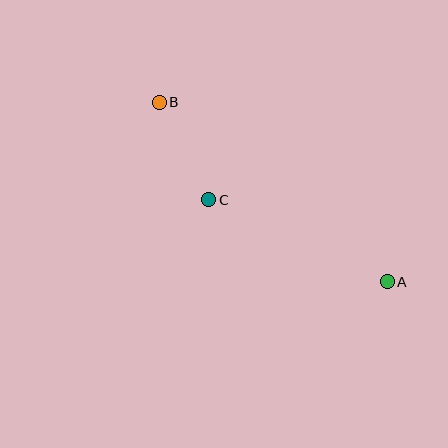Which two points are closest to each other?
Points B and C are closest to each other.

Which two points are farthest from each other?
Points A and B are farthest from each other.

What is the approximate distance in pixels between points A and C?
The distance between A and C is approximately 196 pixels.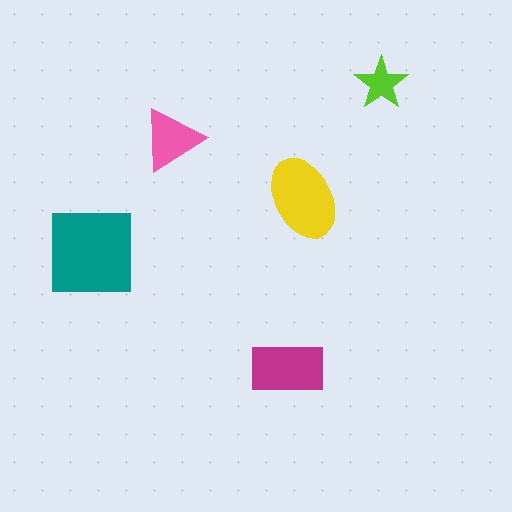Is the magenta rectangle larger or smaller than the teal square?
Smaller.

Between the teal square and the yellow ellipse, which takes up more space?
The teal square.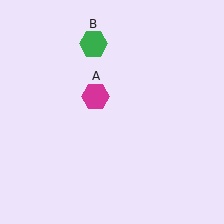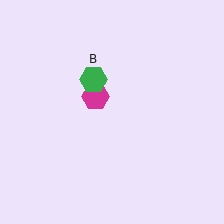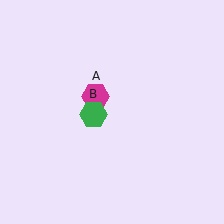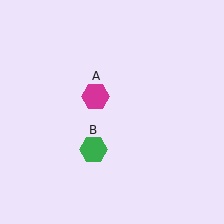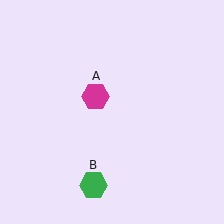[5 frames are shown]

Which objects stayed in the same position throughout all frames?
Magenta hexagon (object A) remained stationary.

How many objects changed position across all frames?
1 object changed position: green hexagon (object B).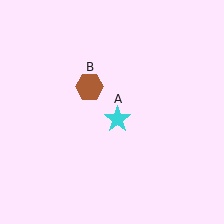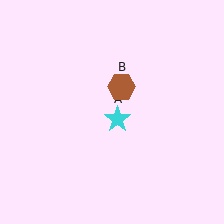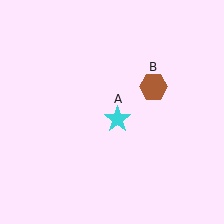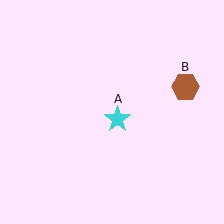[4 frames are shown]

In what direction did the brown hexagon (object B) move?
The brown hexagon (object B) moved right.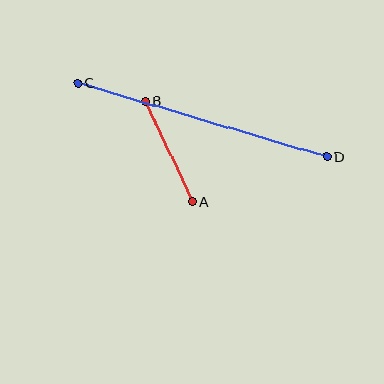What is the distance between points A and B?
The distance is approximately 111 pixels.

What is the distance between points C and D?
The distance is approximately 260 pixels.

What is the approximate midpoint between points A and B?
The midpoint is at approximately (169, 152) pixels.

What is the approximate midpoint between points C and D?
The midpoint is at approximately (202, 120) pixels.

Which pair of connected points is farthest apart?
Points C and D are farthest apart.